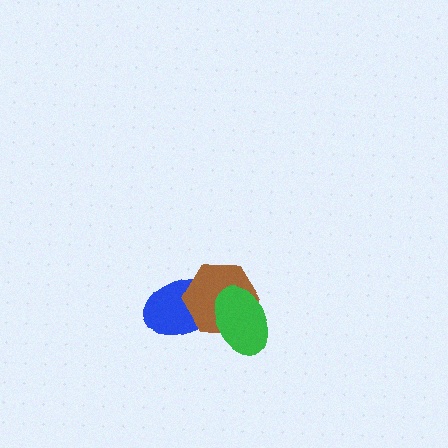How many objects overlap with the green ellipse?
2 objects overlap with the green ellipse.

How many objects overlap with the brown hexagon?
2 objects overlap with the brown hexagon.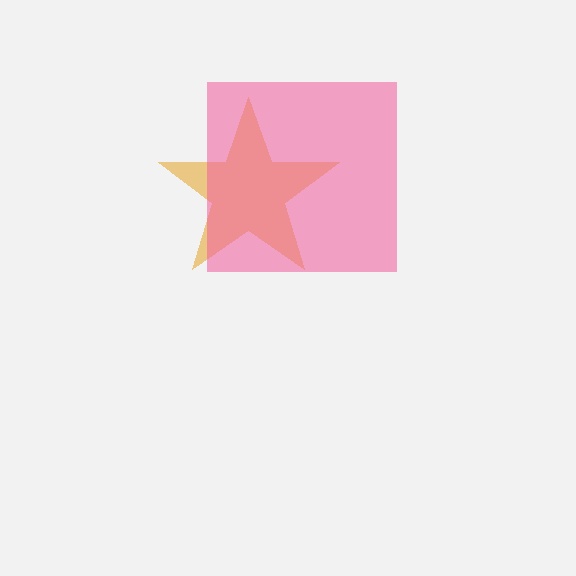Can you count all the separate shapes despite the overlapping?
Yes, there are 2 separate shapes.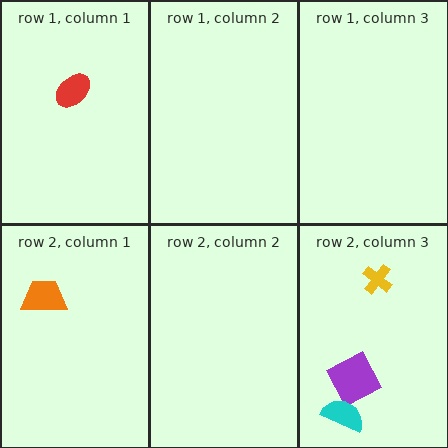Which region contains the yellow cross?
The row 2, column 3 region.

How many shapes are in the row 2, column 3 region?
3.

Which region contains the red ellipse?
The row 1, column 1 region.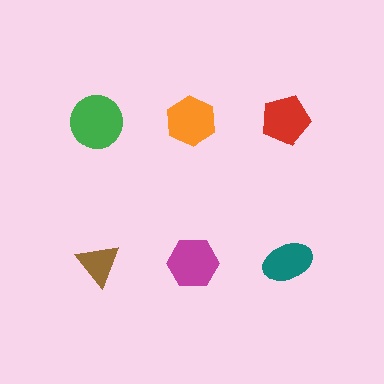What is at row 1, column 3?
A red pentagon.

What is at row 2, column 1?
A brown triangle.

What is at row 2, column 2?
A magenta hexagon.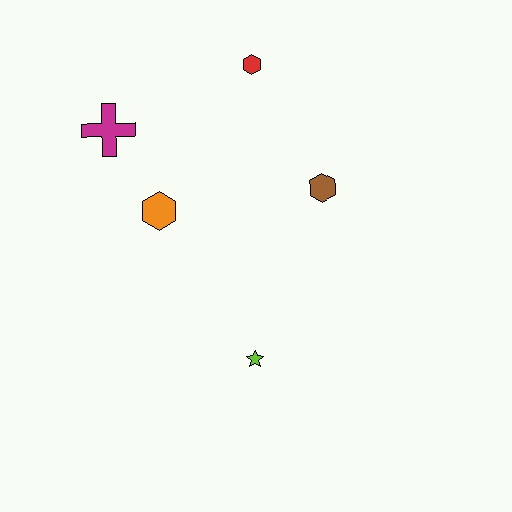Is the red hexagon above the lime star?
Yes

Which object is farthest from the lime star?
The red hexagon is farthest from the lime star.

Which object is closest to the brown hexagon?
The red hexagon is closest to the brown hexagon.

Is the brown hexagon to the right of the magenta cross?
Yes